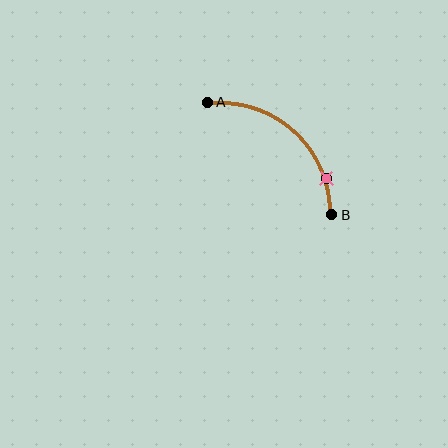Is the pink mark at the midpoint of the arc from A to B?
No. The pink mark lies on the arc but is closer to endpoint B. The arc midpoint would be at the point on the curve equidistant along the arc from both A and B.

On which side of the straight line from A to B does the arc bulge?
The arc bulges above and to the right of the straight line connecting A and B.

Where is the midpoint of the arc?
The arc midpoint is the point on the curve farthest from the straight line joining A and B. It sits above and to the right of that line.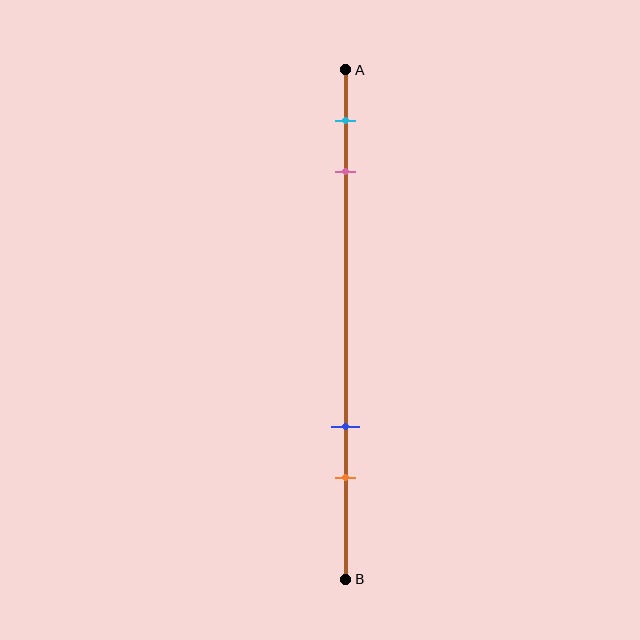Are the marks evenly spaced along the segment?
No, the marks are not evenly spaced.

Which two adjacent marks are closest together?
The cyan and pink marks are the closest adjacent pair.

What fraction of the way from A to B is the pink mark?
The pink mark is approximately 20% (0.2) of the way from A to B.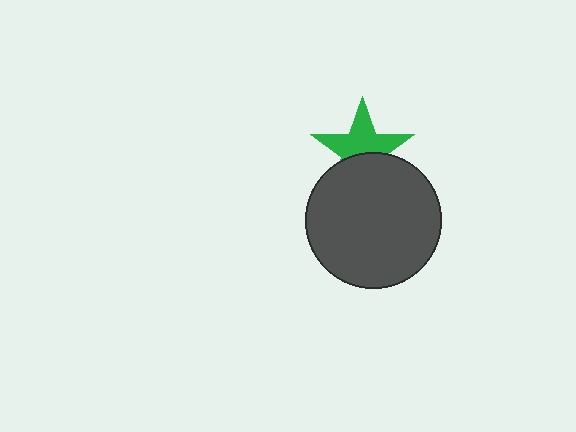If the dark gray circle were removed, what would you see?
You would see the complete green star.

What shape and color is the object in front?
The object in front is a dark gray circle.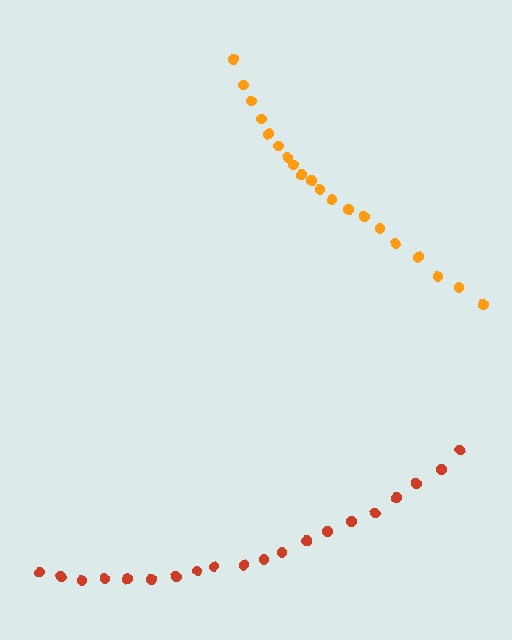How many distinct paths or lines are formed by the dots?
There are 2 distinct paths.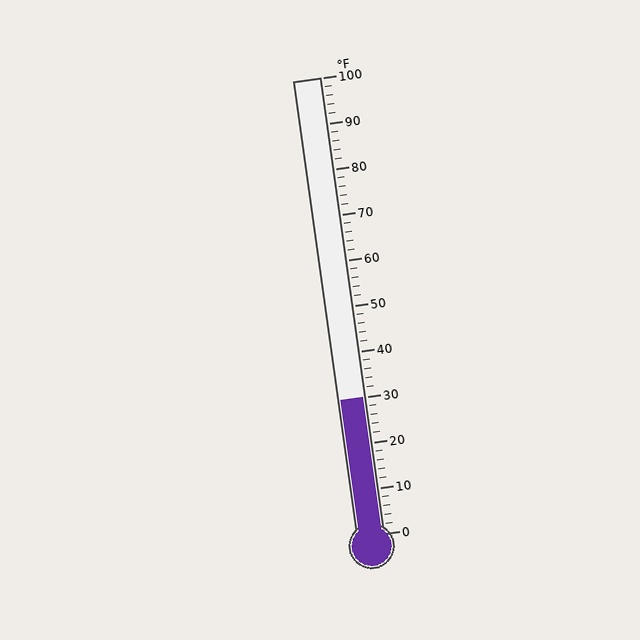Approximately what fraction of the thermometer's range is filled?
The thermometer is filled to approximately 30% of its range.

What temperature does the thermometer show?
The thermometer shows approximately 30°F.